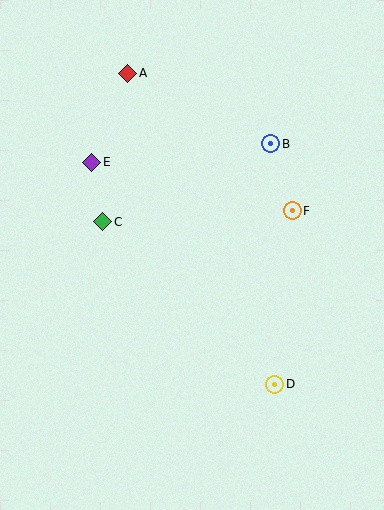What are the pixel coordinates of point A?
Point A is at (128, 73).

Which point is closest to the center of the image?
Point C at (103, 222) is closest to the center.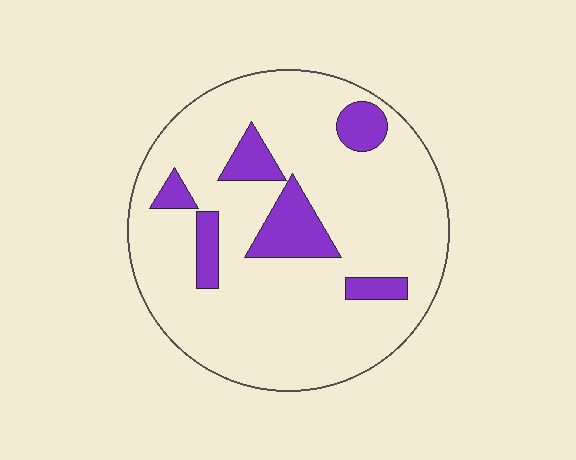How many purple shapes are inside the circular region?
6.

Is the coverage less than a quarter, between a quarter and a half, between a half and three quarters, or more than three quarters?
Less than a quarter.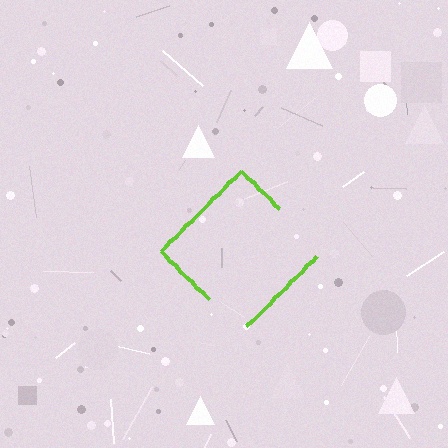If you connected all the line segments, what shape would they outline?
They would outline a diamond.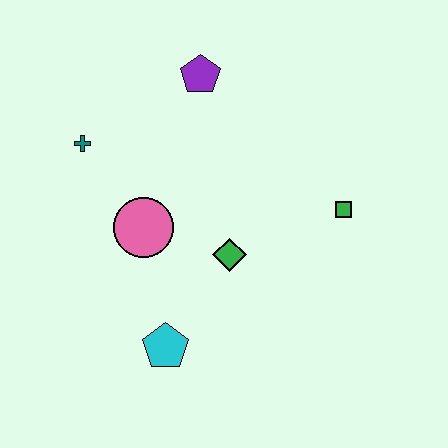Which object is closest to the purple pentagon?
The teal cross is closest to the purple pentagon.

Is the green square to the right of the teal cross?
Yes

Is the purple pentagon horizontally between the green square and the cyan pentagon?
Yes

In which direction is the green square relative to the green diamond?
The green square is to the right of the green diamond.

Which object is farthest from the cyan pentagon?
The purple pentagon is farthest from the cyan pentagon.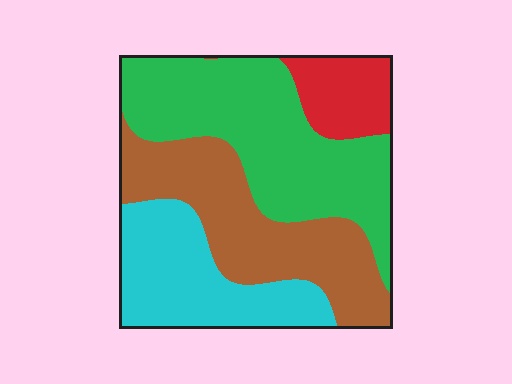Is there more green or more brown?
Green.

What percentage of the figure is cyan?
Cyan covers 23% of the figure.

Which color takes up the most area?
Green, at roughly 35%.